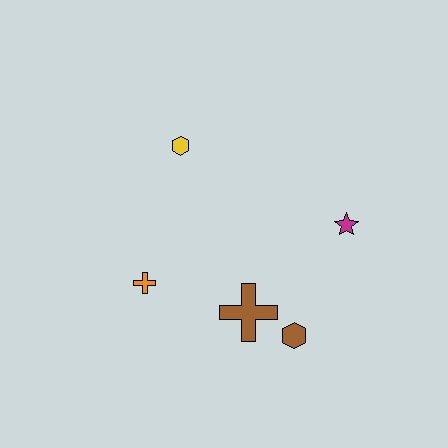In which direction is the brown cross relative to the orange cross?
The brown cross is to the right of the orange cross.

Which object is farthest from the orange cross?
The magenta star is farthest from the orange cross.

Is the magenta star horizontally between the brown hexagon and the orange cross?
No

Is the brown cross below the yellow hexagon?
Yes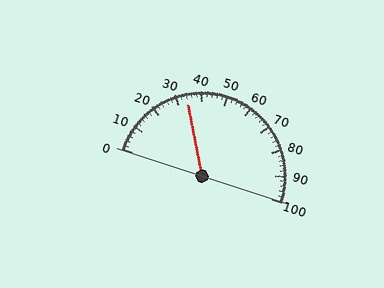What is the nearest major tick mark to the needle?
The nearest major tick mark is 30.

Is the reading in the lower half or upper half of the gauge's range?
The reading is in the lower half of the range (0 to 100).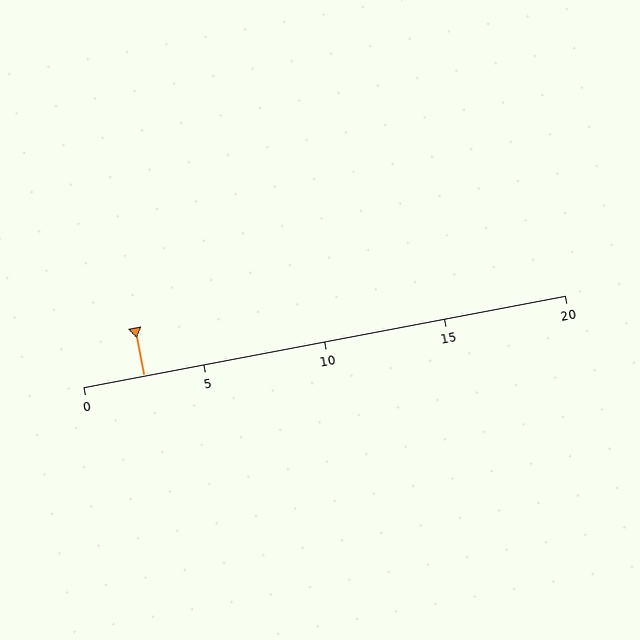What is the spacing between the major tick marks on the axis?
The major ticks are spaced 5 apart.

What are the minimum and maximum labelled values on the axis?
The axis runs from 0 to 20.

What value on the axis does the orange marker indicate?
The marker indicates approximately 2.5.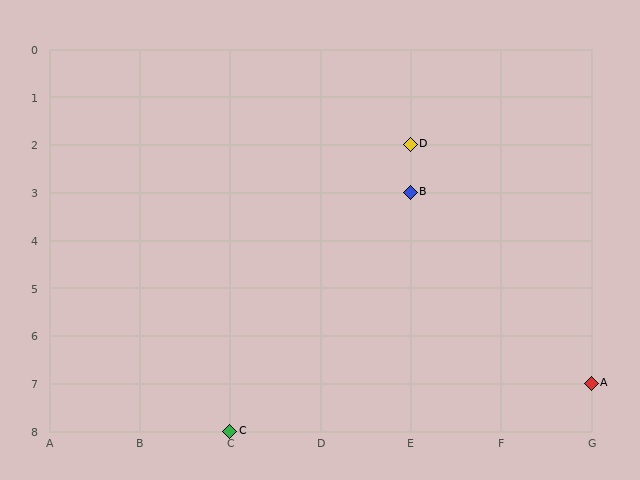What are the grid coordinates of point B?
Point B is at grid coordinates (E, 3).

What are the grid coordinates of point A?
Point A is at grid coordinates (G, 7).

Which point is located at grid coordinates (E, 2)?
Point D is at (E, 2).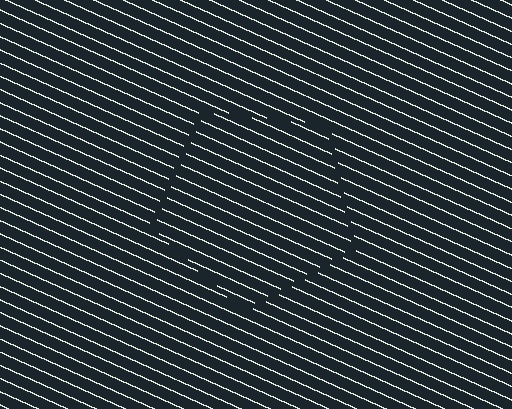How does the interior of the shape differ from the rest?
The interior of the shape contains the same grating, shifted by half a period — the contour is defined by the phase discontinuity where line-ends from the inner and outer gratings abut.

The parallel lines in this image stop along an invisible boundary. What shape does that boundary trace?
An illusory pentagon. The interior of the shape contains the same grating, shifted by half a period — the contour is defined by the phase discontinuity where line-ends from the inner and outer gratings abut.